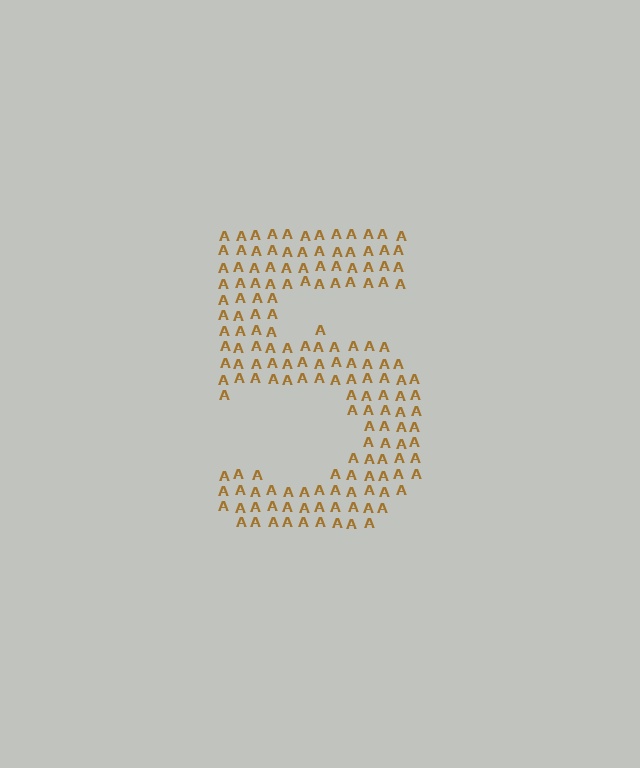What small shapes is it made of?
It is made of small letter A's.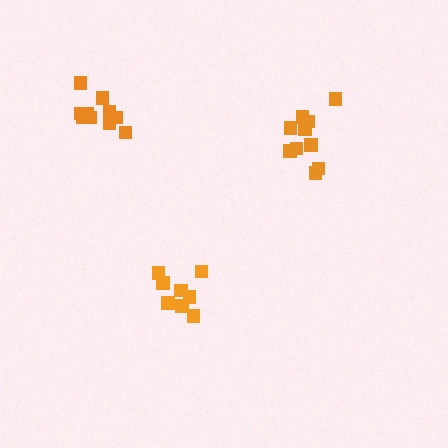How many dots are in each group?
Group 1: 8 dots, Group 2: 10 dots, Group 3: 10 dots (28 total).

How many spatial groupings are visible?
There are 3 spatial groupings.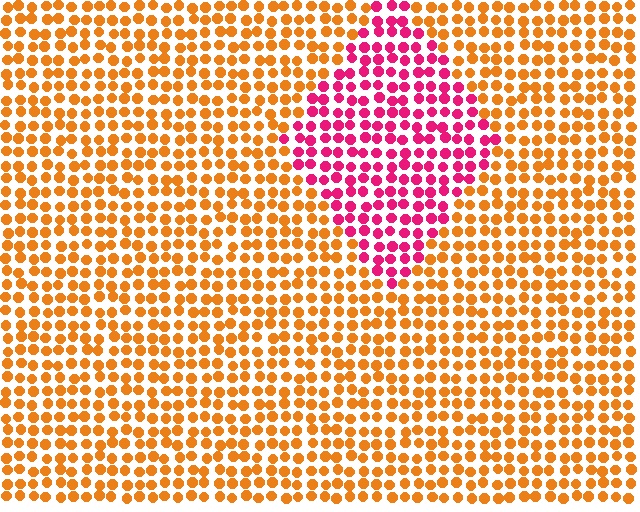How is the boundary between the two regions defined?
The boundary is defined purely by a slight shift in hue (about 58 degrees). Spacing, size, and orientation are identical on both sides.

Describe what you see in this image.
The image is filled with small orange elements in a uniform arrangement. A diamond-shaped region is visible where the elements are tinted to a slightly different hue, forming a subtle color boundary.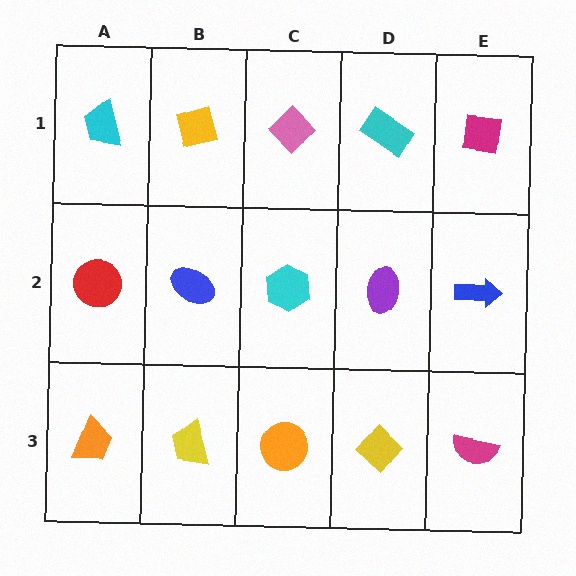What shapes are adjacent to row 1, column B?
A blue ellipse (row 2, column B), a cyan trapezoid (row 1, column A), a pink diamond (row 1, column C).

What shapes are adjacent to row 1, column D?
A purple ellipse (row 2, column D), a pink diamond (row 1, column C), a magenta square (row 1, column E).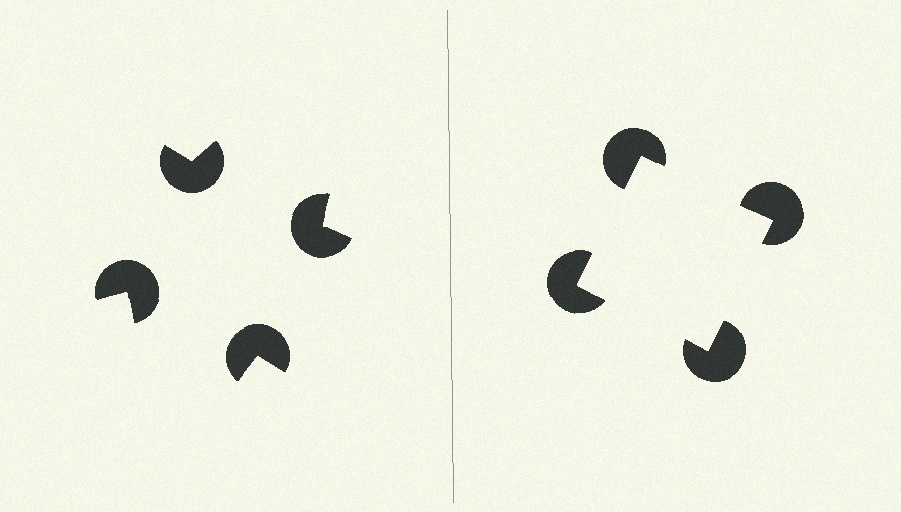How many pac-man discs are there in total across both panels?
8 — 4 on each side.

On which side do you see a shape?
An illusory square appears on the right side. On the left side the wedge cuts are rotated, so no coherent shape forms.